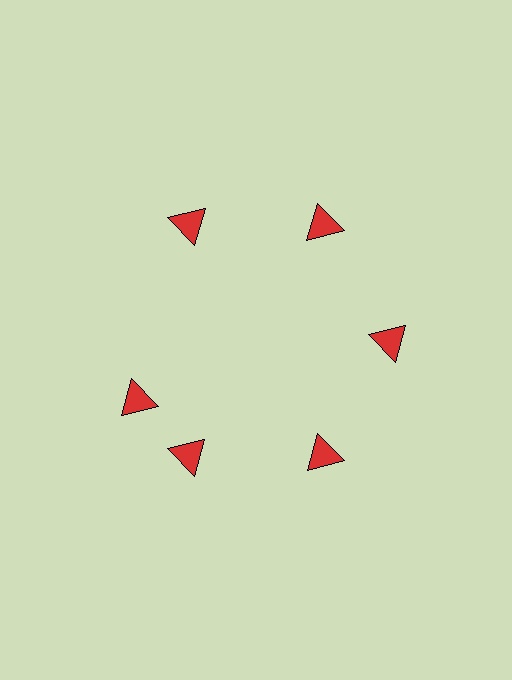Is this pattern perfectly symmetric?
No. The 6 red triangles are arranged in a ring, but one element near the 9 o'clock position is rotated out of alignment along the ring, breaking the 6-fold rotational symmetry.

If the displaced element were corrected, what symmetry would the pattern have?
It would have 6-fold rotational symmetry — the pattern would map onto itself every 60 degrees.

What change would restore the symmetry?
The symmetry would be restored by rotating it back into even spacing with its neighbors so that all 6 triangles sit at equal angles and equal distance from the center.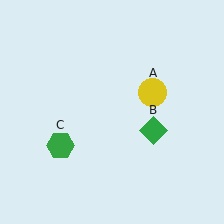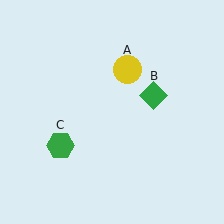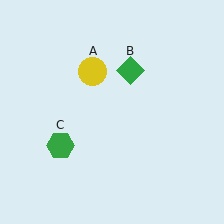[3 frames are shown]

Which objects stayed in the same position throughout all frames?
Green hexagon (object C) remained stationary.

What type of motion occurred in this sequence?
The yellow circle (object A), green diamond (object B) rotated counterclockwise around the center of the scene.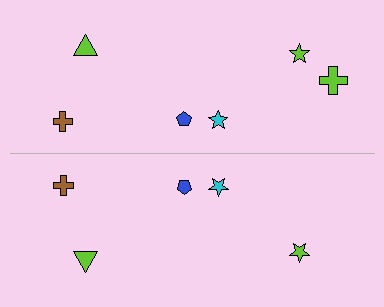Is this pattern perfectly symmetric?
No, the pattern is not perfectly symmetric. A lime cross is missing from the bottom side.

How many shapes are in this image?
There are 11 shapes in this image.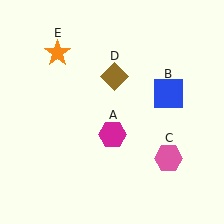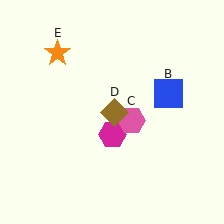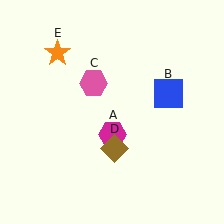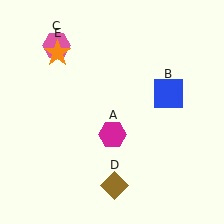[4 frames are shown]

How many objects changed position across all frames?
2 objects changed position: pink hexagon (object C), brown diamond (object D).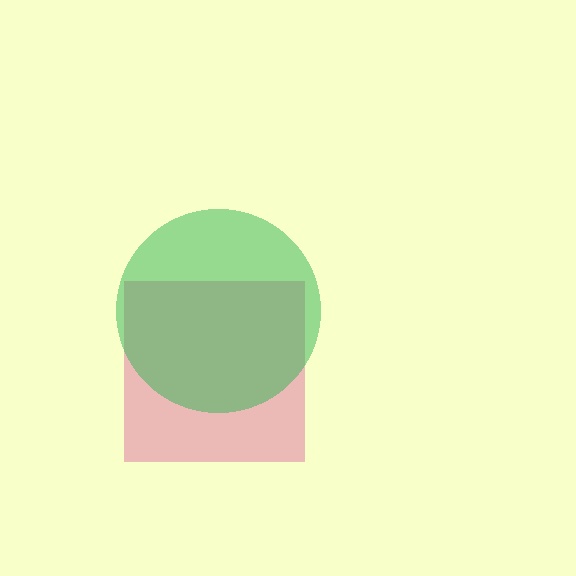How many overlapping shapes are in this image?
There are 2 overlapping shapes in the image.